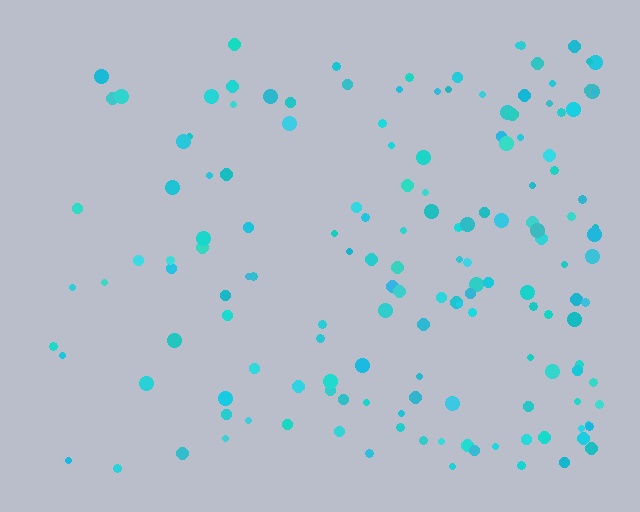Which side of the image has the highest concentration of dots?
The right.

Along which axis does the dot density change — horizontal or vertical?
Horizontal.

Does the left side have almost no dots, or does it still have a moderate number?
Still a moderate number, just noticeably fewer than the right.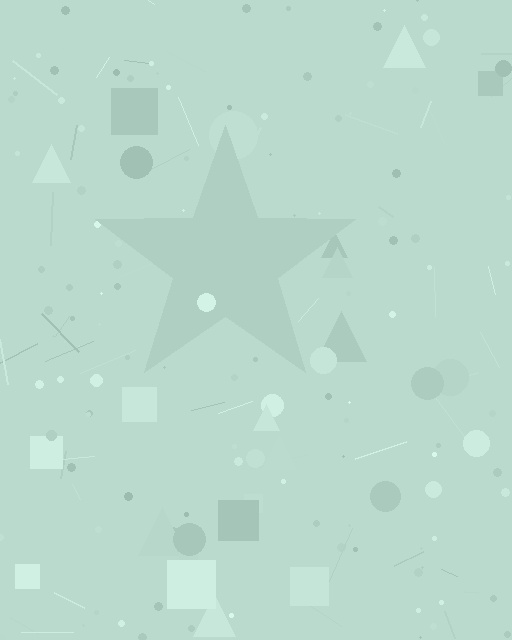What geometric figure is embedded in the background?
A star is embedded in the background.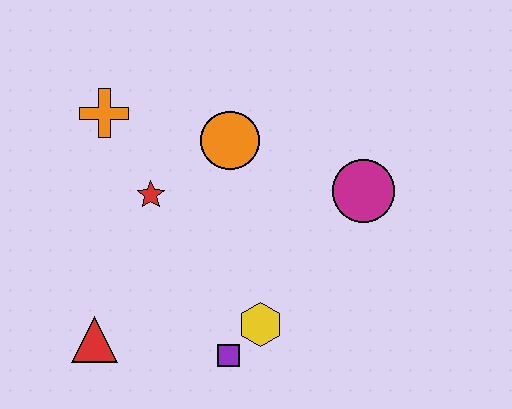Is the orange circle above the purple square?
Yes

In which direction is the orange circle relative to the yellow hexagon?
The orange circle is above the yellow hexagon.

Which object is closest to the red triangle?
The purple square is closest to the red triangle.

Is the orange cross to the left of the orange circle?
Yes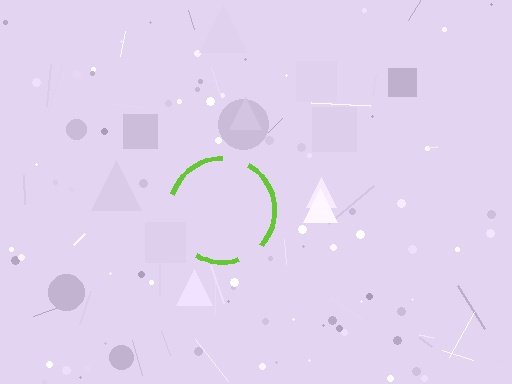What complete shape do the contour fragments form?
The contour fragments form a circle.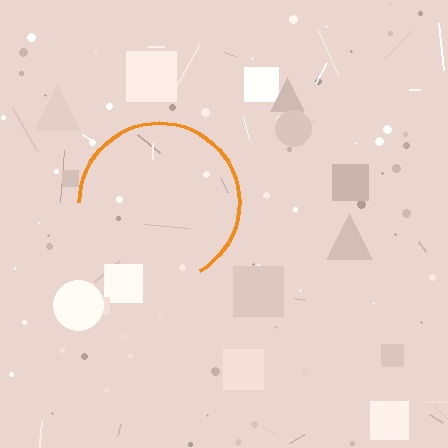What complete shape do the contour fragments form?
The contour fragments form a circle.